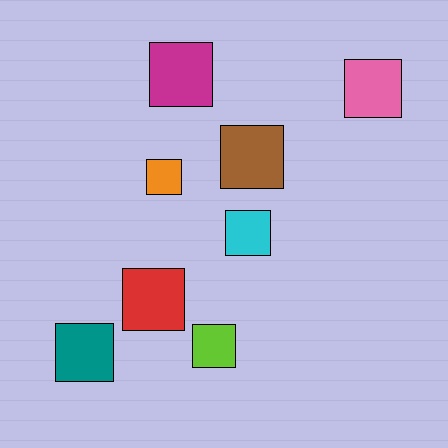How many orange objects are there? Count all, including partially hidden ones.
There is 1 orange object.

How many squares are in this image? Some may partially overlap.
There are 8 squares.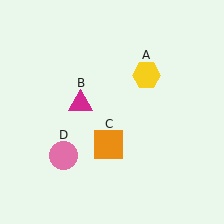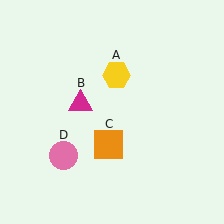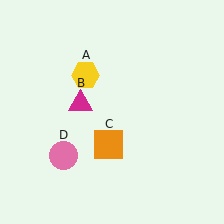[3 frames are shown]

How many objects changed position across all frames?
1 object changed position: yellow hexagon (object A).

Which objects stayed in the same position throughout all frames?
Magenta triangle (object B) and orange square (object C) and pink circle (object D) remained stationary.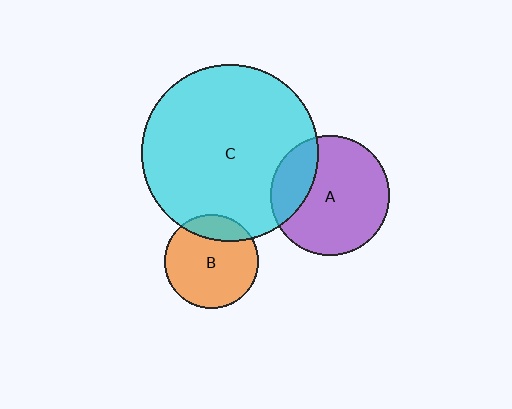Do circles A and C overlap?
Yes.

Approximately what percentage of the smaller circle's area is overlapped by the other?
Approximately 25%.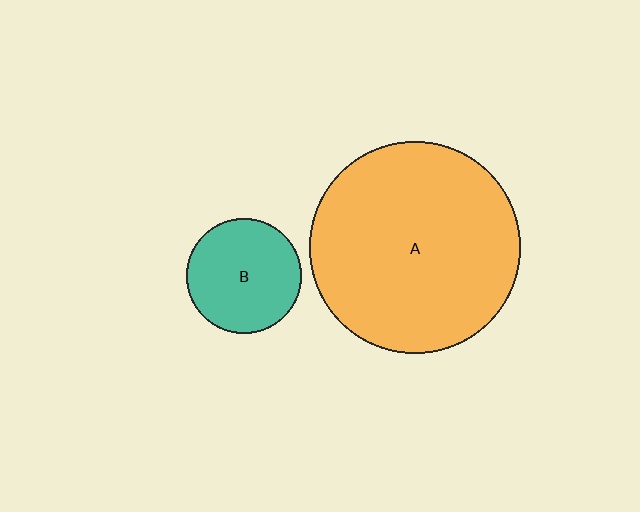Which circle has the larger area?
Circle A (orange).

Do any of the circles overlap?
No, none of the circles overlap.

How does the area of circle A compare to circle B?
Approximately 3.4 times.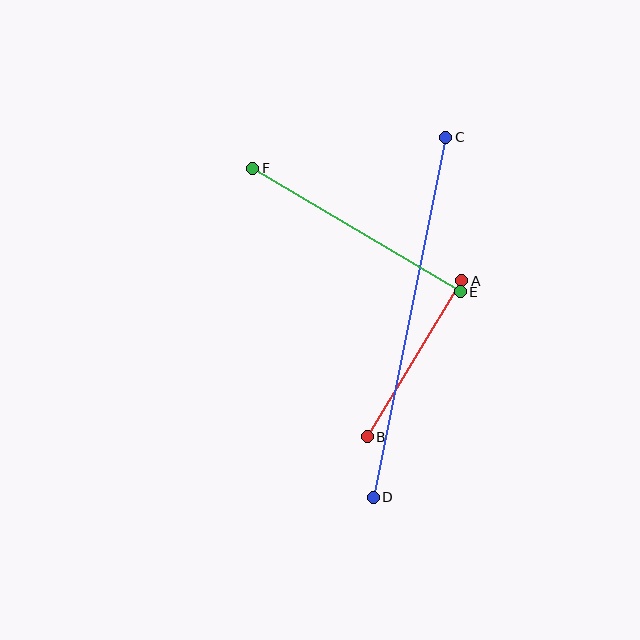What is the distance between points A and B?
The distance is approximately 183 pixels.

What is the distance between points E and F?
The distance is approximately 241 pixels.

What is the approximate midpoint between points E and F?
The midpoint is at approximately (356, 230) pixels.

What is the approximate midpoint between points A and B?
The midpoint is at approximately (414, 359) pixels.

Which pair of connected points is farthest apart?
Points C and D are farthest apart.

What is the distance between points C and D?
The distance is approximately 368 pixels.